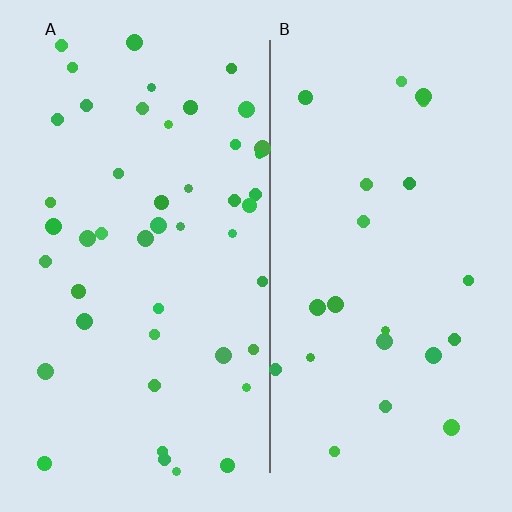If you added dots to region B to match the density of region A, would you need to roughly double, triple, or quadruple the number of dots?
Approximately double.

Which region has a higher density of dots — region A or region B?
A (the left).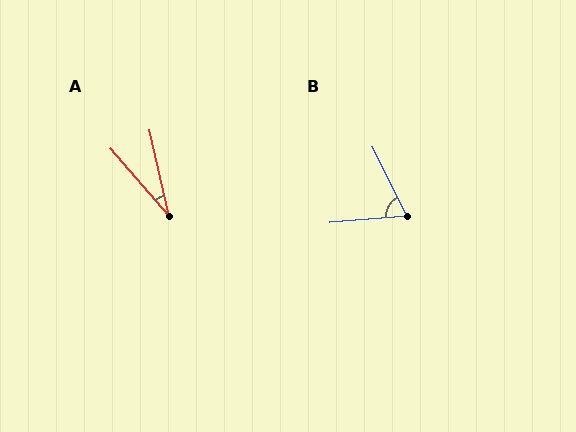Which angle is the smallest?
A, at approximately 29 degrees.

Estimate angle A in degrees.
Approximately 29 degrees.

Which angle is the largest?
B, at approximately 68 degrees.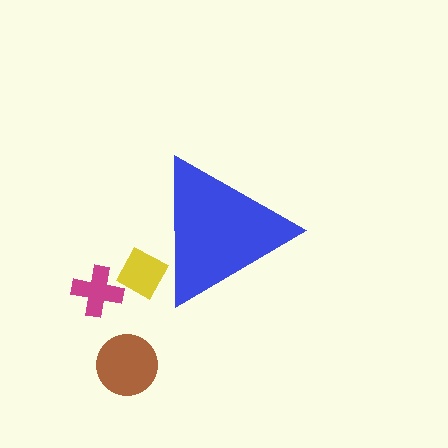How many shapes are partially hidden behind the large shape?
1 shape is partially hidden.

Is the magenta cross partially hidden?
No, the magenta cross is fully visible.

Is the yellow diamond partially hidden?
Yes, the yellow diamond is partially hidden behind the blue triangle.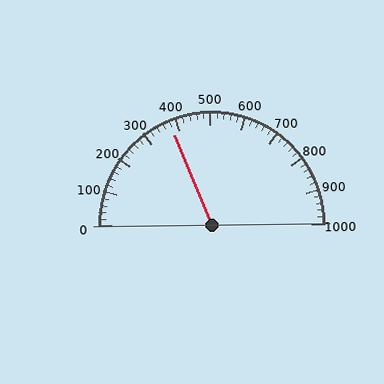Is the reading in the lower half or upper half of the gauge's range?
The reading is in the lower half of the range (0 to 1000).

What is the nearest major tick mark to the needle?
The nearest major tick mark is 400.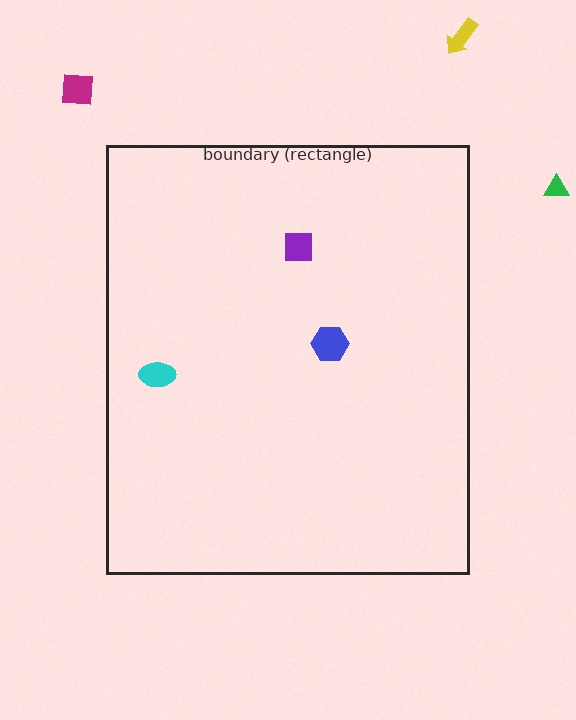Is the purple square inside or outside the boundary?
Inside.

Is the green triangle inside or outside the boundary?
Outside.